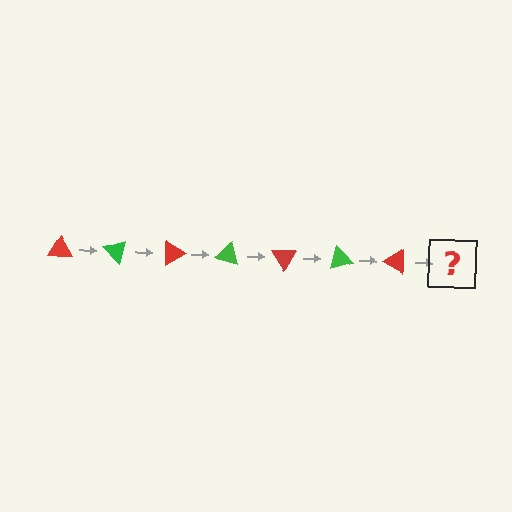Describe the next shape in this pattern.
It should be a green triangle, rotated 315 degrees from the start.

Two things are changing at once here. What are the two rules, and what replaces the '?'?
The two rules are that it rotates 45 degrees each step and the color cycles through red and green. The '?' should be a green triangle, rotated 315 degrees from the start.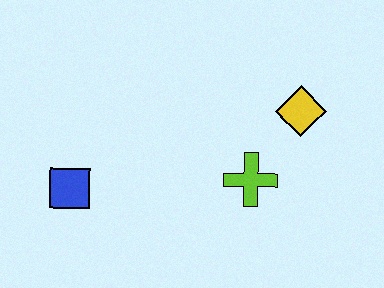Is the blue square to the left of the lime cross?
Yes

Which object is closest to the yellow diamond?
The lime cross is closest to the yellow diamond.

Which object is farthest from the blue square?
The yellow diamond is farthest from the blue square.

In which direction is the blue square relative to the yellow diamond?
The blue square is to the left of the yellow diamond.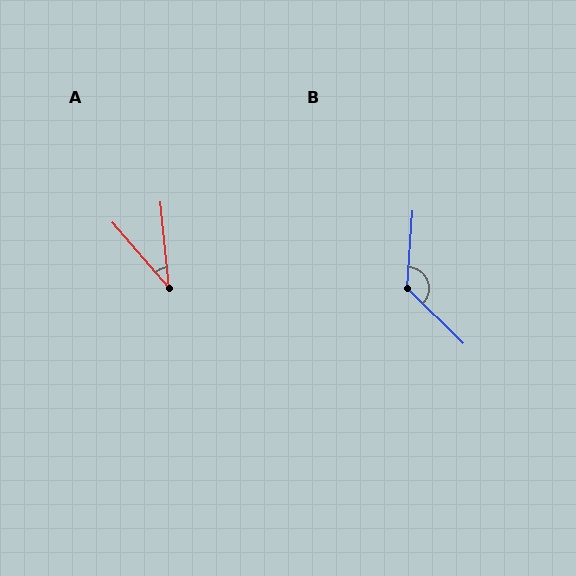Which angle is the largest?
B, at approximately 130 degrees.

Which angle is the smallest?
A, at approximately 35 degrees.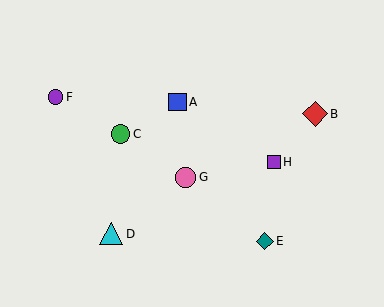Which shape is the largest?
The red diamond (labeled B) is the largest.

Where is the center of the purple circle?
The center of the purple circle is at (56, 97).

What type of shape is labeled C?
Shape C is a green circle.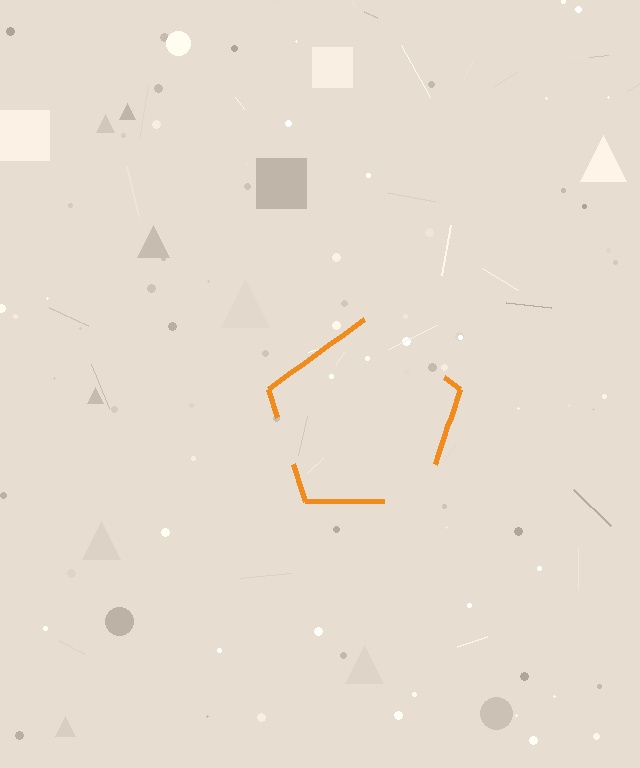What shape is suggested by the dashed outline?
The dashed outline suggests a pentagon.